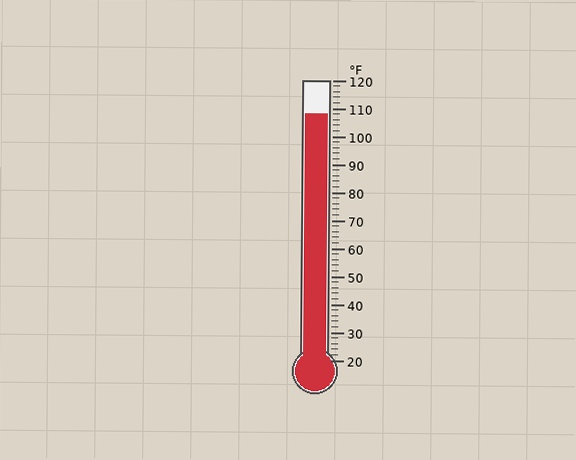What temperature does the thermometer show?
The thermometer shows approximately 108°F.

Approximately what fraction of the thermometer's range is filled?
The thermometer is filled to approximately 90% of its range.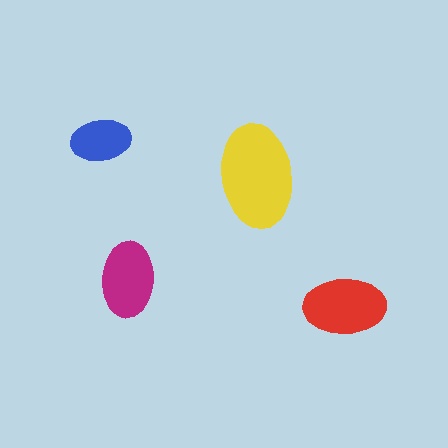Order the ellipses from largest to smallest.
the yellow one, the red one, the magenta one, the blue one.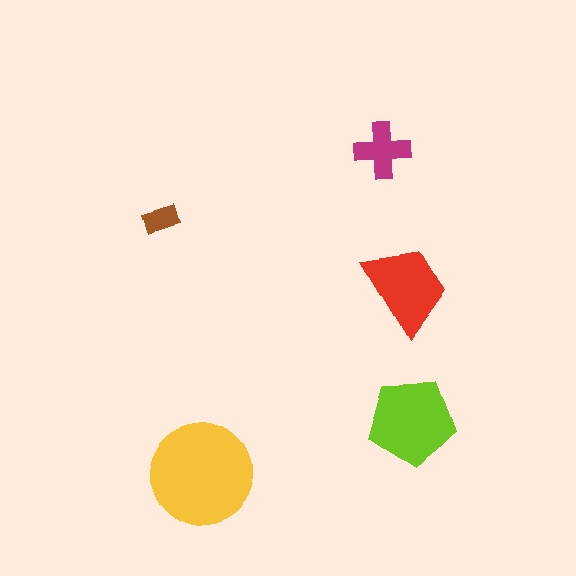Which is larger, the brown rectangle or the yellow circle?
The yellow circle.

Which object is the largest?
The yellow circle.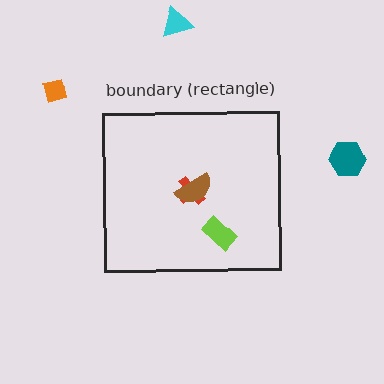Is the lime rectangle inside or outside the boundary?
Inside.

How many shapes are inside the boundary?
3 inside, 3 outside.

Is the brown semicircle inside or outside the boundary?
Inside.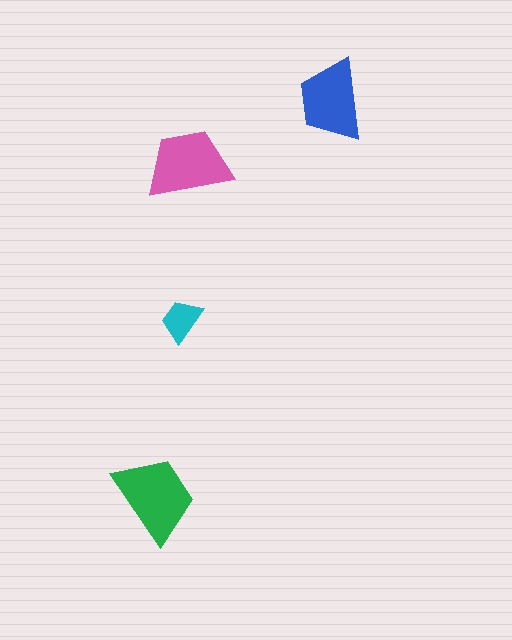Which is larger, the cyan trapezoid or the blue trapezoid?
The blue one.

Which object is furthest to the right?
The blue trapezoid is rightmost.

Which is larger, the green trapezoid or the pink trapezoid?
The green one.